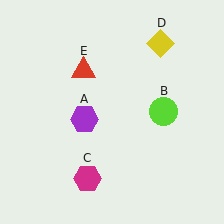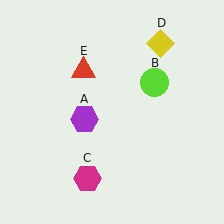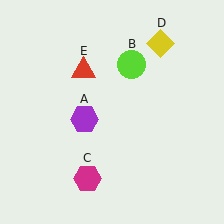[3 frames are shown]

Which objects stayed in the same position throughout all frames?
Purple hexagon (object A) and magenta hexagon (object C) and yellow diamond (object D) and red triangle (object E) remained stationary.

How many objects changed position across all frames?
1 object changed position: lime circle (object B).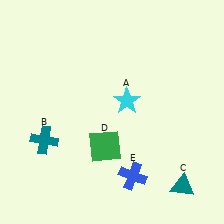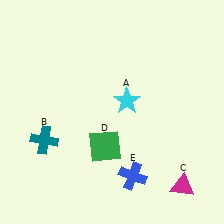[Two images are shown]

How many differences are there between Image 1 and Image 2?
There is 1 difference between the two images.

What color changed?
The triangle (C) changed from teal in Image 1 to magenta in Image 2.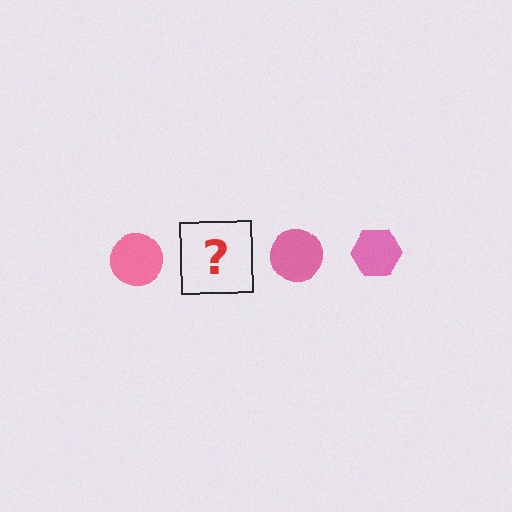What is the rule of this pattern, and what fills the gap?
The rule is that the pattern cycles through circle, hexagon shapes in pink. The gap should be filled with a pink hexagon.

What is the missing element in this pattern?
The missing element is a pink hexagon.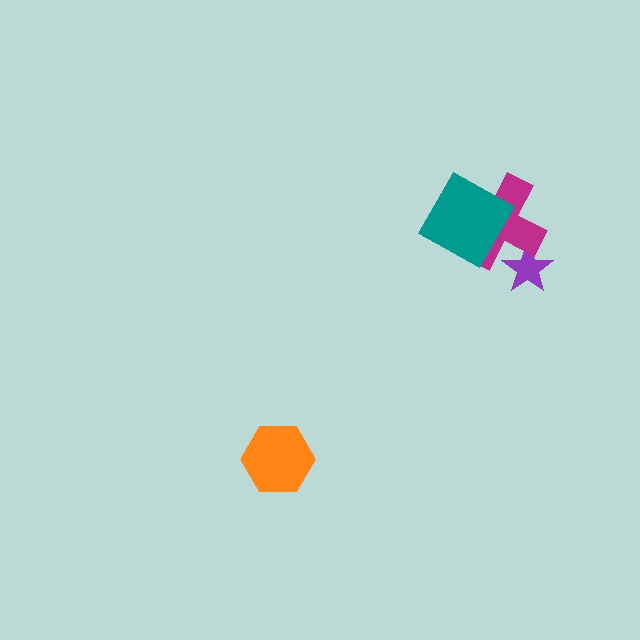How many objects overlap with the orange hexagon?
0 objects overlap with the orange hexagon.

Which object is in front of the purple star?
The magenta cross is in front of the purple star.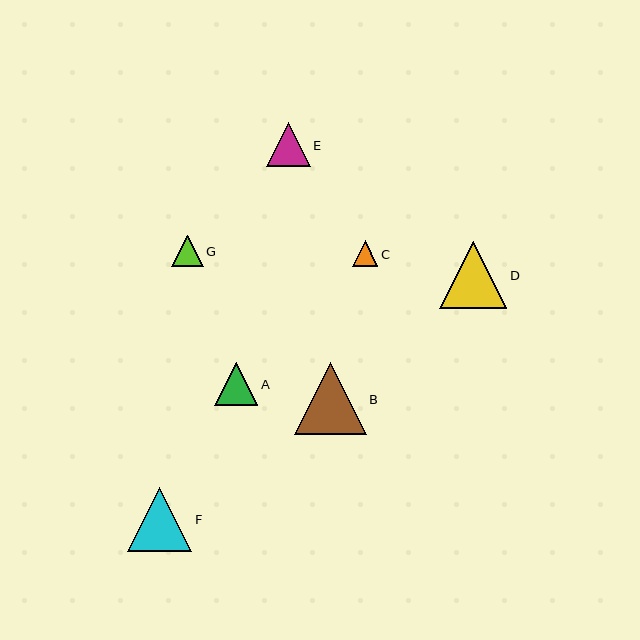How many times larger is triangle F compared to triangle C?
Triangle F is approximately 2.5 times the size of triangle C.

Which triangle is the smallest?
Triangle C is the smallest with a size of approximately 26 pixels.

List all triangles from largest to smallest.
From largest to smallest: B, D, F, E, A, G, C.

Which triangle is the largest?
Triangle B is the largest with a size of approximately 72 pixels.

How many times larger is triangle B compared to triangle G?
Triangle B is approximately 2.3 times the size of triangle G.